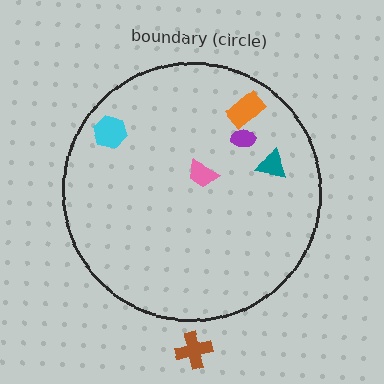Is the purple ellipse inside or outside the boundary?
Inside.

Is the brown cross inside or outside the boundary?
Outside.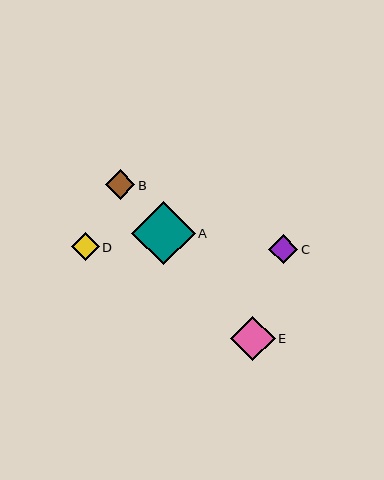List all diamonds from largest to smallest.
From largest to smallest: A, E, B, C, D.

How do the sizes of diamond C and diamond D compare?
Diamond C and diamond D are approximately the same size.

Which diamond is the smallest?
Diamond D is the smallest with a size of approximately 27 pixels.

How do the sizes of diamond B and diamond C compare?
Diamond B and diamond C are approximately the same size.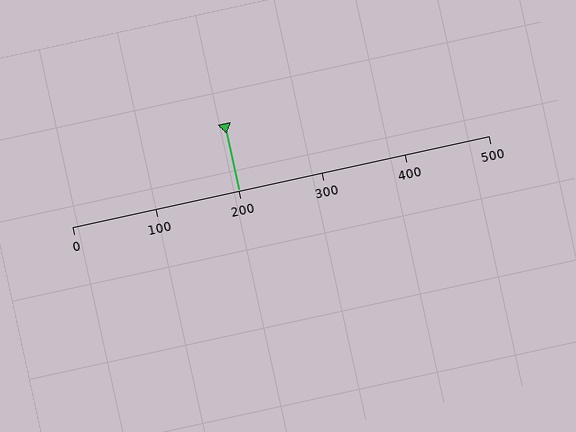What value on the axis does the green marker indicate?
The marker indicates approximately 200.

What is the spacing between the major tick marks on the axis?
The major ticks are spaced 100 apart.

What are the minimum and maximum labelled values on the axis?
The axis runs from 0 to 500.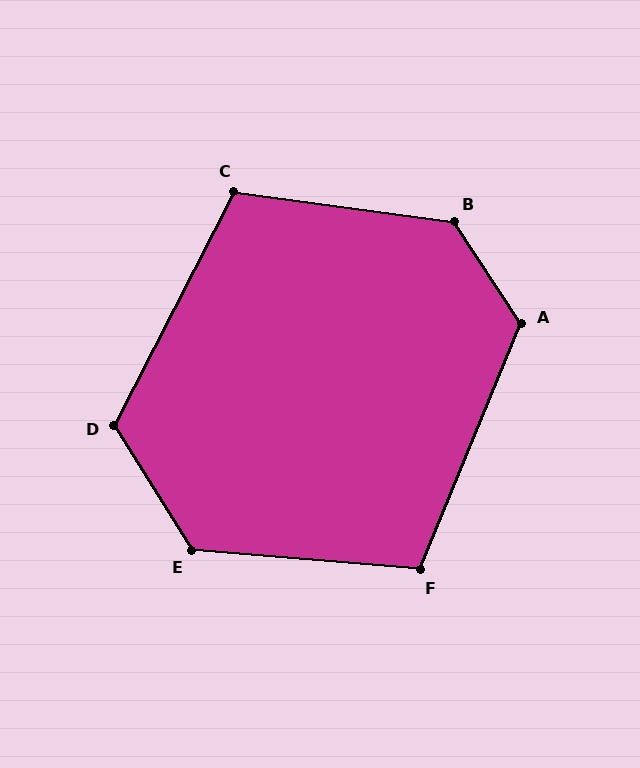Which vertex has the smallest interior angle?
F, at approximately 108 degrees.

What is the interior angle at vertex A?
Approximately 124 degrees (obtuse).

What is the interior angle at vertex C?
Approximately 109 degrees (obtuse).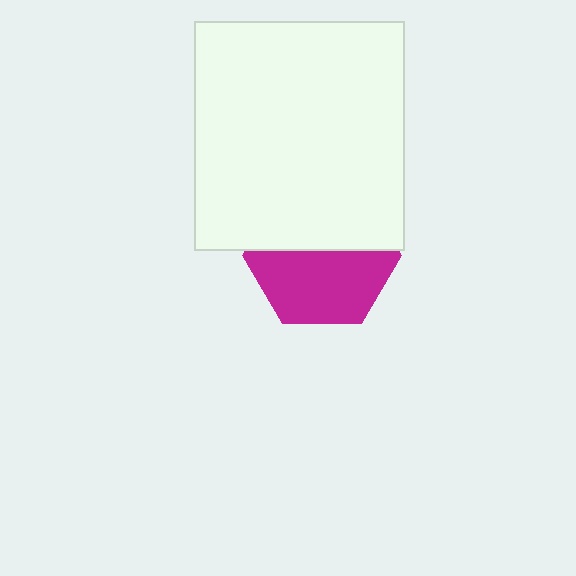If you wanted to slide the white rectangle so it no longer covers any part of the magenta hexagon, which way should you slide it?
Slide it up — that is the most direct way to separate the two shapes.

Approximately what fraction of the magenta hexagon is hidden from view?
Roughly 47% of the magenta hexagon is hidden behind the white rectangle.